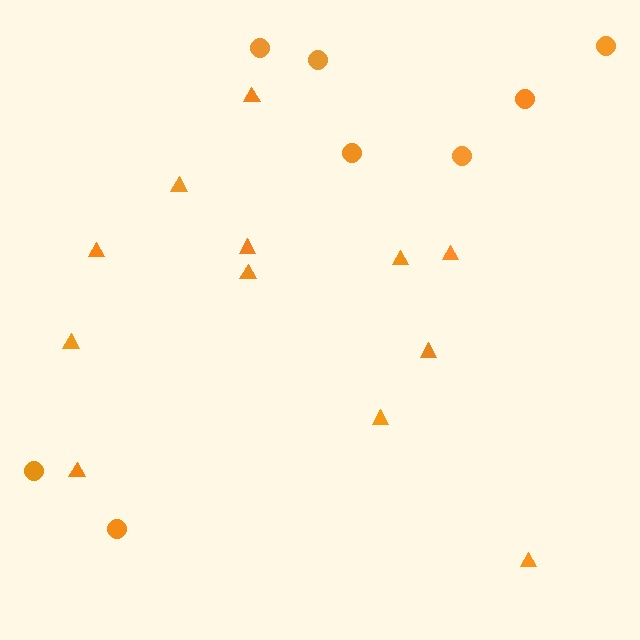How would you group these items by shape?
There are 2 groups: one group of circles (8) and one group of triangles (12).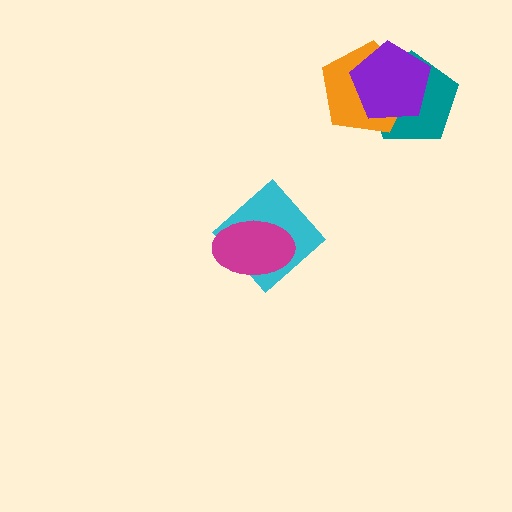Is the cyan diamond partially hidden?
Yes, it is partially covered by another shape.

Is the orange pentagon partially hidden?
Yes, it is partially covered by another shape.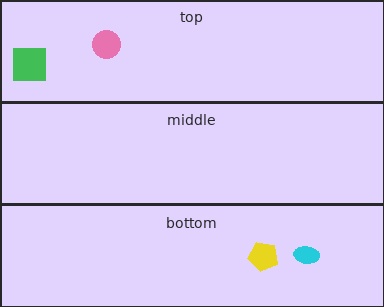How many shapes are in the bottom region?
2.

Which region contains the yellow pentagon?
The bottom region.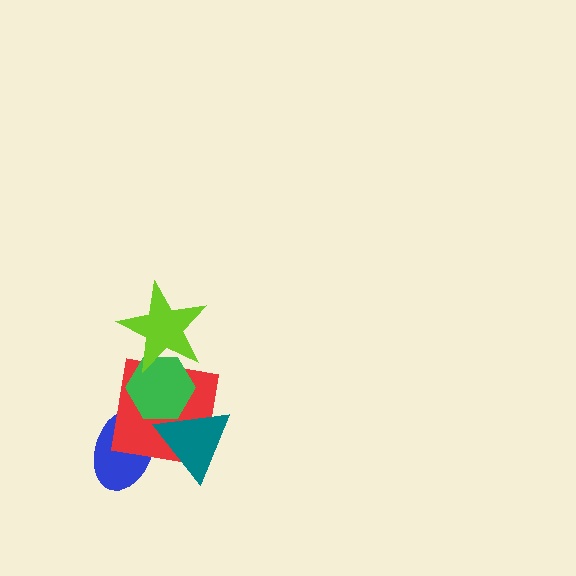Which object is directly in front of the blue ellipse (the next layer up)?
The red square is directly in front of the blue ellipse.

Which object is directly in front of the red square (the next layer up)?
The teal triangle is directly in front of the red square.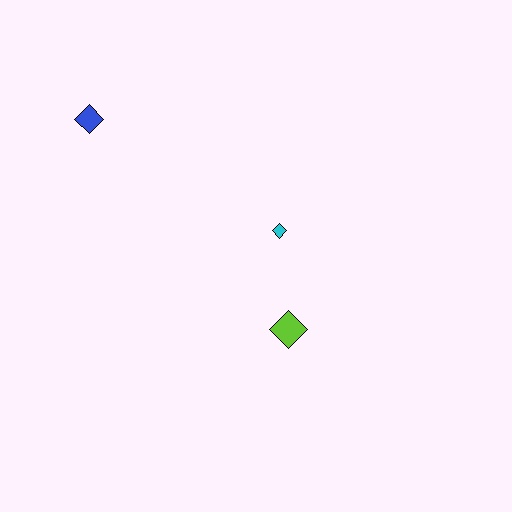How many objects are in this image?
There are 3 objects.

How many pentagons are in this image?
There are no pentagons.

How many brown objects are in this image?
There are no brown objects.